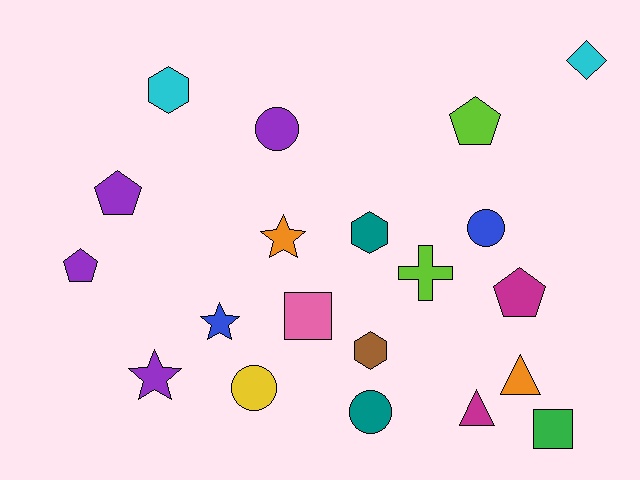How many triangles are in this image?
There are 2 triangles.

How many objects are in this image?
There are 20 objects.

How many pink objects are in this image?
There is 1 pink object.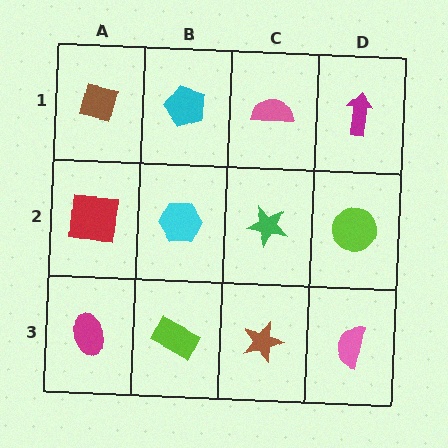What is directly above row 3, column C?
A green star.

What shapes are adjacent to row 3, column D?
A lime circle (row 2, column D), a brown star (row 3, column C).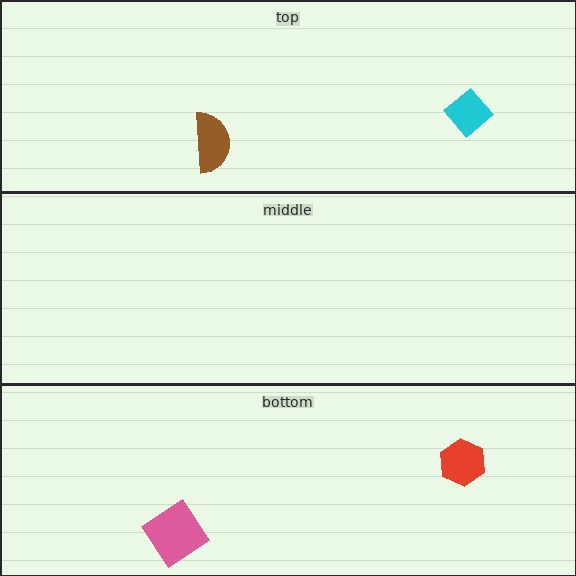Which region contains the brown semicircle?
The top region.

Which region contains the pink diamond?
The bottom region.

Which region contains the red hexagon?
The bottom region.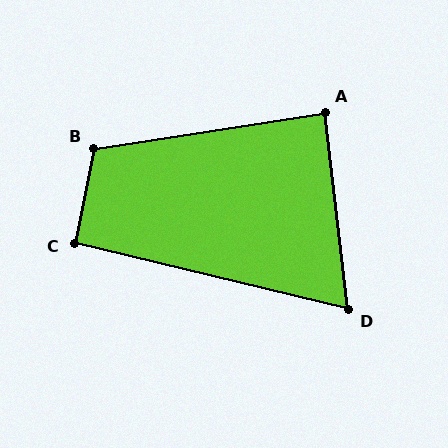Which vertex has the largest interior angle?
B, at approximately 110 degrees.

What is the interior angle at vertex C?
Approximately 92 degrees (approximately right).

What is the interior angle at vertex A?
Approximately 88 degrees (approximately right).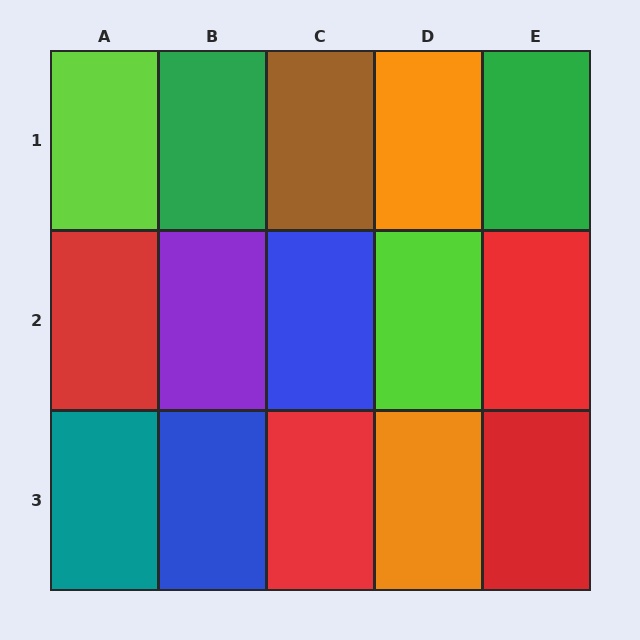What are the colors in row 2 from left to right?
Red, purple, blue, lime, red.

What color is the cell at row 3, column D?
Orange.